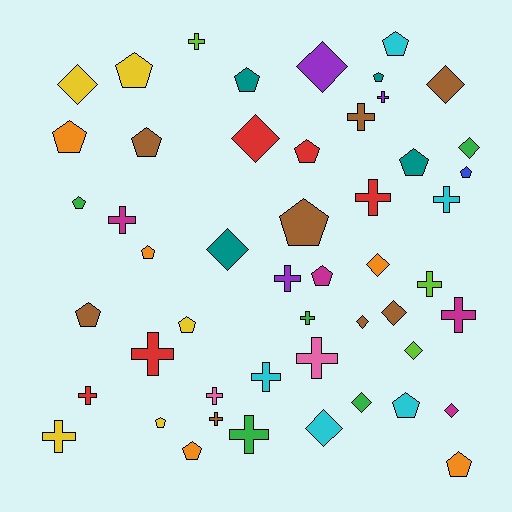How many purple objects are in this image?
There are 3 purple objects.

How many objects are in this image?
There are 50 objects.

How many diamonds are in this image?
There are 13 diamonds.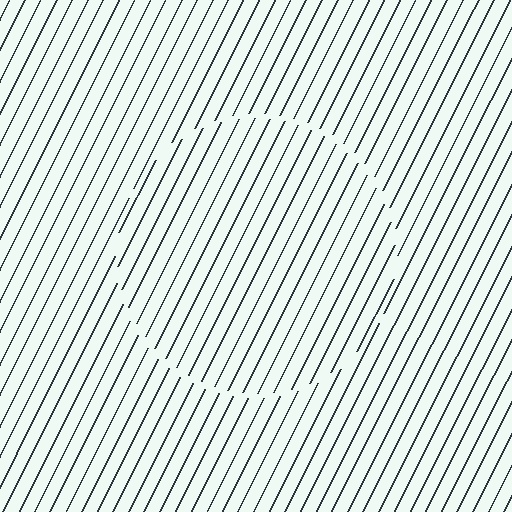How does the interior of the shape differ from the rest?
The interior of the shape contains the same grating, shifted by half a period — the contour is defined by the phase discontinuity where line-ends from the inner and outer gratings abut.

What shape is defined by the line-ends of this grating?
An illusory circle. The interior of the shape contains the same grating, shifted by half a period — the contour is defined by the phase discontinuity where line-ends from the inner and outer gratings abut.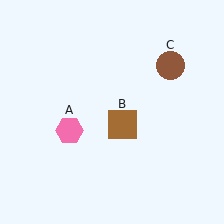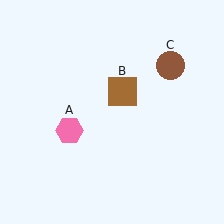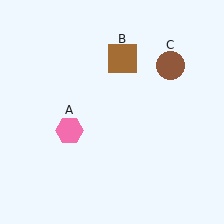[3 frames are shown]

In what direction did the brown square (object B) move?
The brown square (object B) moved up.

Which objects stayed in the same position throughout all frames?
Pink hexagon (object A) and brown circle (object C) remained stationary.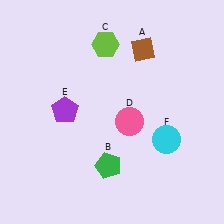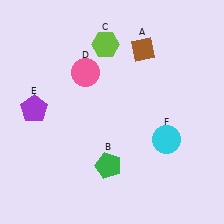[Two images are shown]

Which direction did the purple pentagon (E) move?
The purple pentagon (E) moved left.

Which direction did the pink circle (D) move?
The pink circle (D) moved up.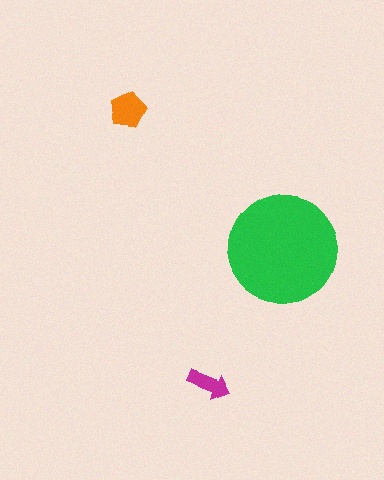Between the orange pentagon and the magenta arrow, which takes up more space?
The orange pentagon.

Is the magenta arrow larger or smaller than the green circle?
Smaller.